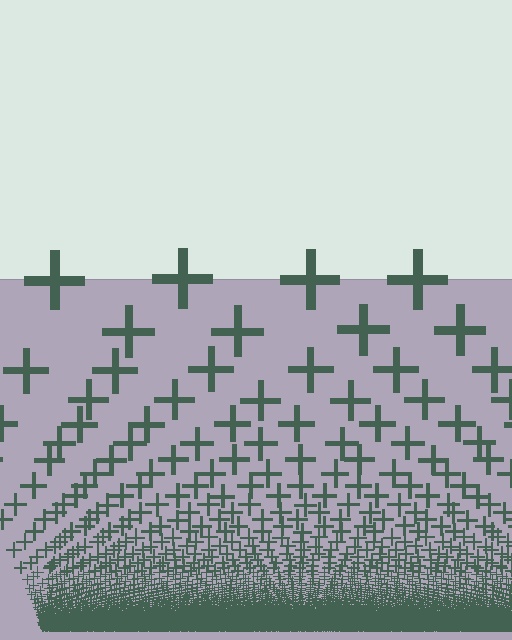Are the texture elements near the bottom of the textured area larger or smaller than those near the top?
Smaller. The gradient is inverted — elements near the bottom are smaller and denser.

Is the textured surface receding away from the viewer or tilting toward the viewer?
The surface appears to tilt toward the viewer. Texture elements get larger and sparser toward the top.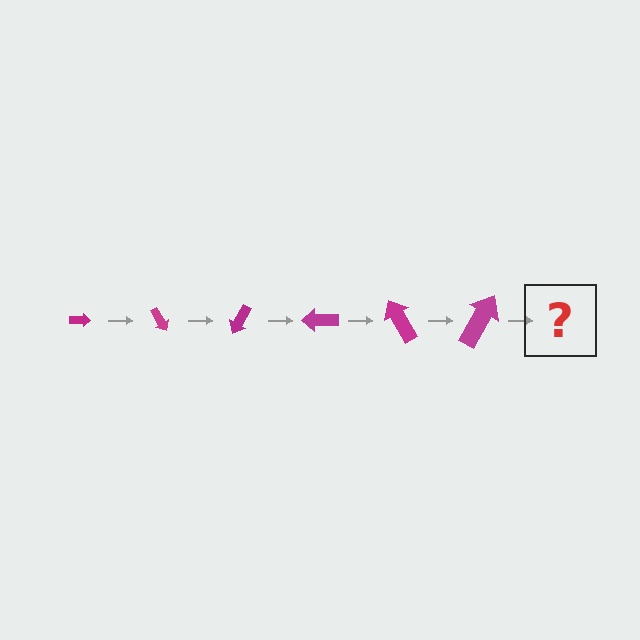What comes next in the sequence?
The next element should be an arrow, larger than the previous one and rotated 360 degrees from the start.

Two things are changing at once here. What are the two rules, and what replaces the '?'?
The two rules are that the arrow grows larger each step and it rotates 60 degrees each step. The '?' should be an arrow, larger than the previous one and rotated 360 degrees from the start.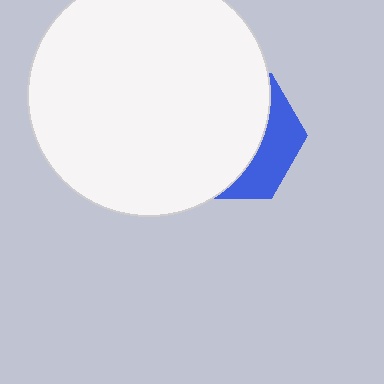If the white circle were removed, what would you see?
You would see the complete blue hexagon.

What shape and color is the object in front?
The object in front is a white circle.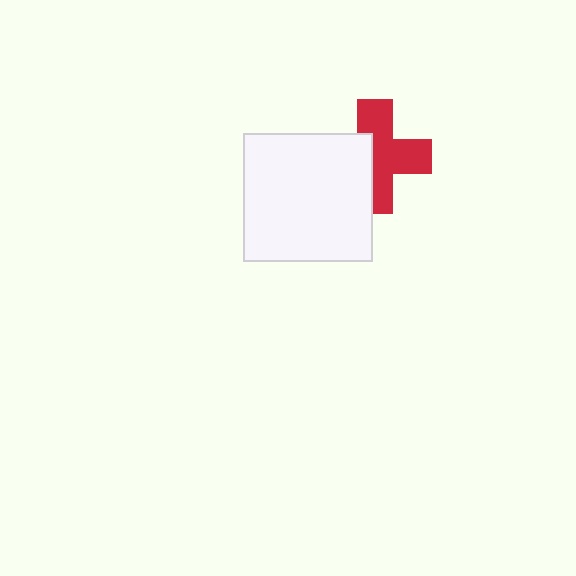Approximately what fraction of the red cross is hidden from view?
Roughly 39% of the red cross is hidden behind the white square.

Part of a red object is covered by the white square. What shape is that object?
It is a cross.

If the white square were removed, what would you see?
You would see the complete red cross.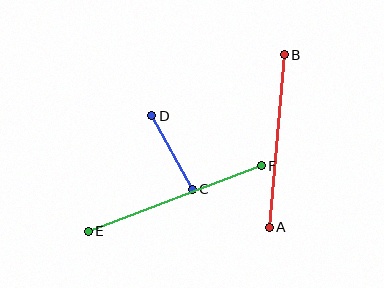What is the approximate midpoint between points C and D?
The midpoint is at approximately (172, 153) pixels.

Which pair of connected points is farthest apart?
Points E and F are farthest apart.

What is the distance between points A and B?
The distance is approximately 173 pixels.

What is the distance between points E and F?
The distance is approximately 185 pixels.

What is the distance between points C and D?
The distance is approximately 84 pixels.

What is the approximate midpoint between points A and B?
The midpoint is at approximately (277, 141) pixels.